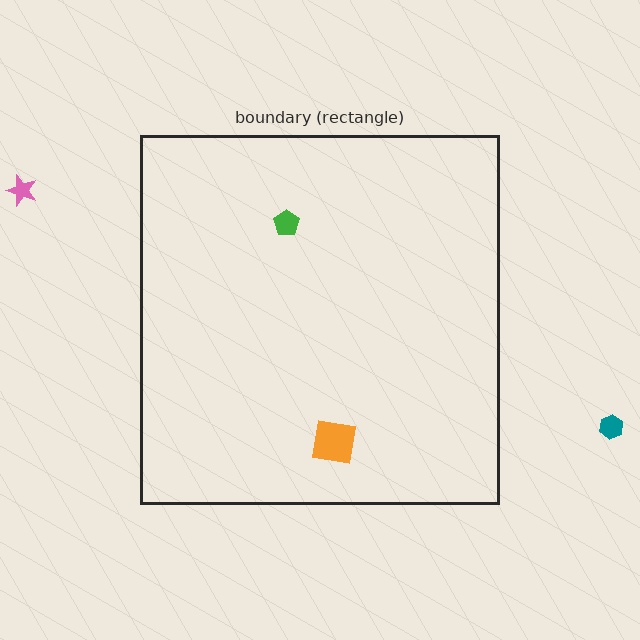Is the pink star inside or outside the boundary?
Outside.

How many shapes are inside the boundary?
2 inside, 2 outside.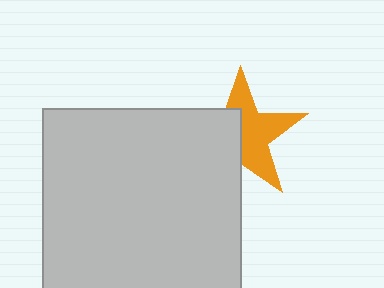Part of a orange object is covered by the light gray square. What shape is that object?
It is a star.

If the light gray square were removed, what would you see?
You would see the complete orange star.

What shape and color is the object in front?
The object in front is a light gray square.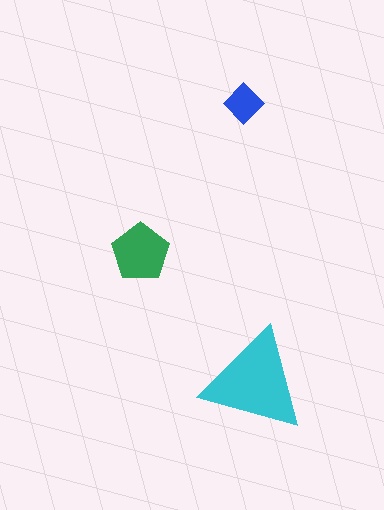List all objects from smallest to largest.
The blue diamond, the green pentagon, the cyan triangle.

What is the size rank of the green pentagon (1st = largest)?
2nd.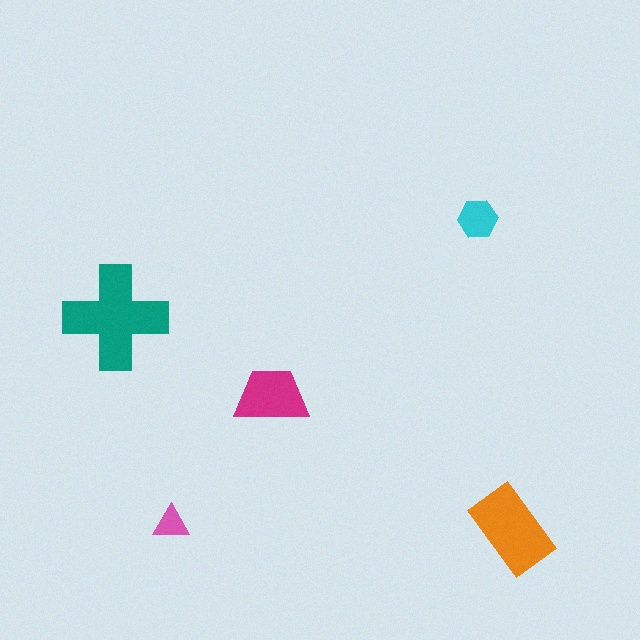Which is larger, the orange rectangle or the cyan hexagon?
The orange rectangle.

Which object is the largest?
The teal cross.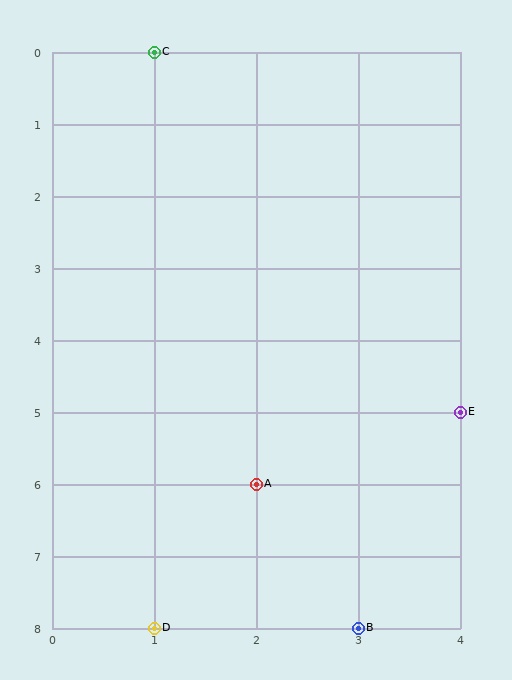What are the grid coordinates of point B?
Point B is at grid coordinates (3, 8).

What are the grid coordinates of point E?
Point E is at grid coordinates (4, 5).